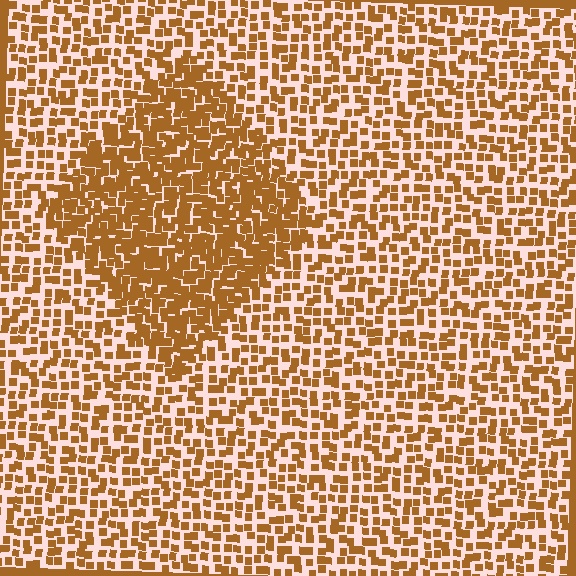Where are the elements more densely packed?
The elements are more densely packed inside the diamond boundary.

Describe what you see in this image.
The image contains small brown elements arranged at two different densities. A diamond-shaped region is visible where the elements are more densely packed than the surrounding area.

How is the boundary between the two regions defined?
The boundary is defined by a change in element density (approximately 1.9x ratio). All elements are the same color, size, and shape.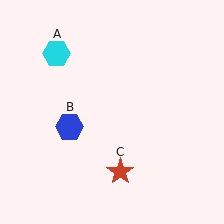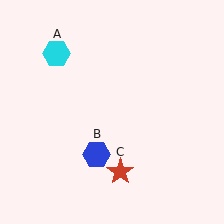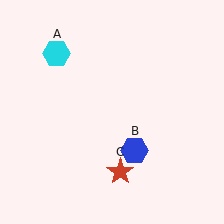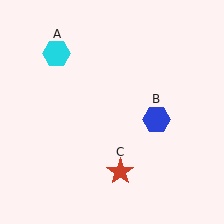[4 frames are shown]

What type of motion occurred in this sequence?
The blue hexagon (object B) rotated counterclockwise around the center of the scene.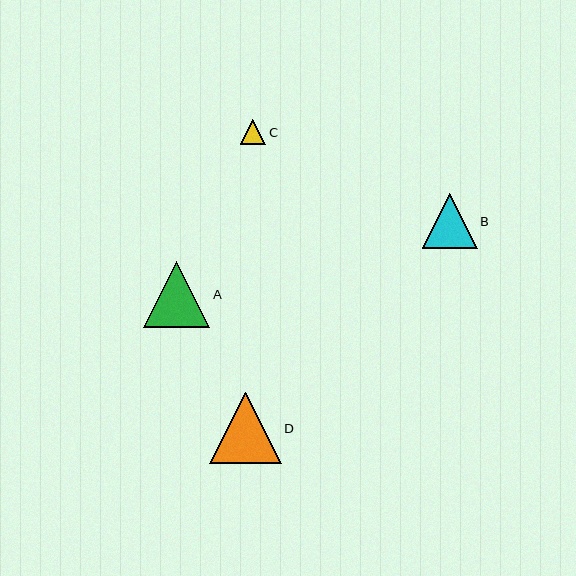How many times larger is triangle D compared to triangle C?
Triangle D is approximately 2.8 times the size of triangle C.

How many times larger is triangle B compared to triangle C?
Triangle B is approximately 2.2 times the size of triangle C.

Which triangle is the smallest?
Triangle C is the smallest with a size of approximately 25 pixels.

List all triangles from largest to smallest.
From largest to smallest: D, A, B, C.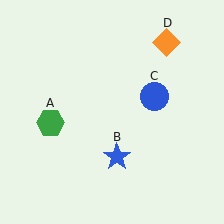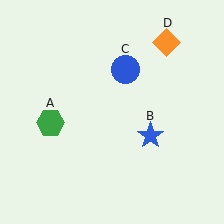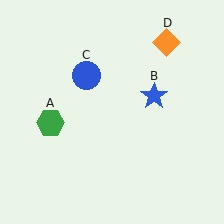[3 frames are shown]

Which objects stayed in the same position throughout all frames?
Green hexagon (object A) and orange diamond (object D) remained stationary.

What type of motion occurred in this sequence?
The blue star (object B), blue circle (object C) rotated counterclockwise around the center of the scene.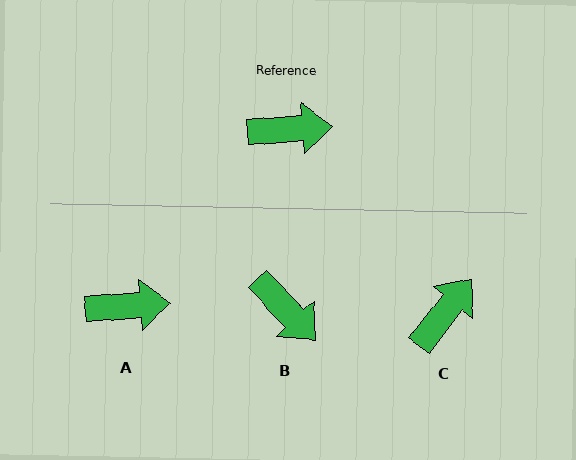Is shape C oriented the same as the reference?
No, it is off by about 48 degrees.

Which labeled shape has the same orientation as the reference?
A.